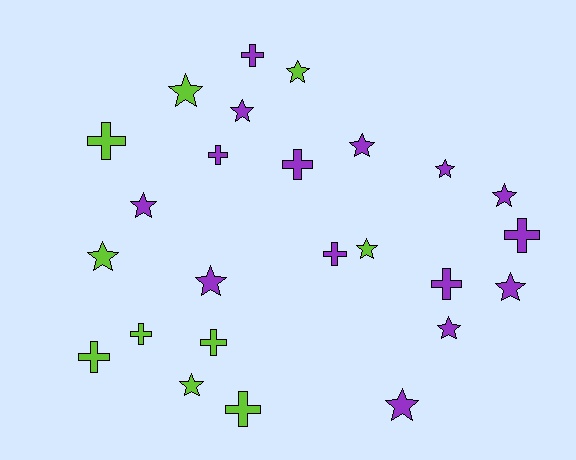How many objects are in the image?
There are 25 objects.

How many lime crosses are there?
There are 5 lime crosses.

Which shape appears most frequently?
Star, with 14 objects.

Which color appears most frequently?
Purple, with 15 objects.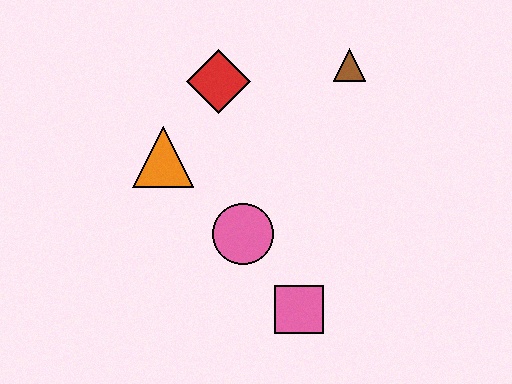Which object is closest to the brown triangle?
The red diamond is closest to the brown triangle.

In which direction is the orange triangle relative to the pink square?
The orange triangle is above the pink square.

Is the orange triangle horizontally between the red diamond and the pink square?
No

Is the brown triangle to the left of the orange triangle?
No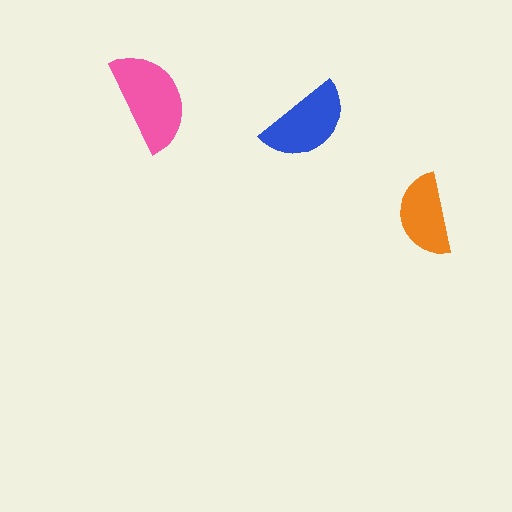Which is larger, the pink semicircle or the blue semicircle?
The pink one.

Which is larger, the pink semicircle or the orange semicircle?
The pink one.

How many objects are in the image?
There are 3 objects in the image.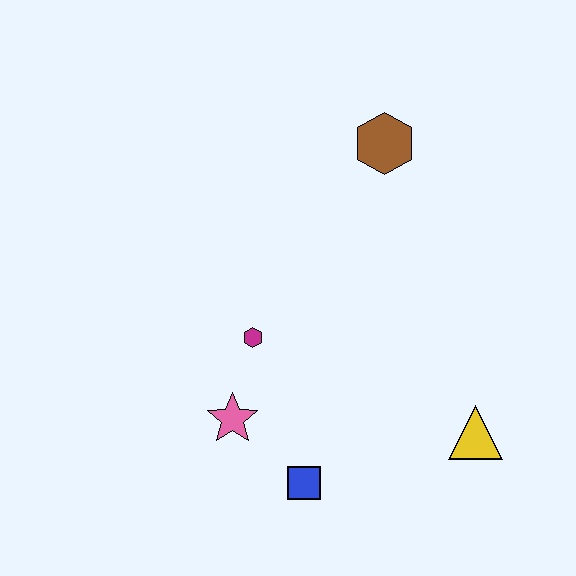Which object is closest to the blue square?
The pink star is closest to the blue square.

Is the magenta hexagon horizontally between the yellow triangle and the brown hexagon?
No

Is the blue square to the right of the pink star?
Yes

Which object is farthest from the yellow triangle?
The brown hexagon is farthest from the yellow triangle.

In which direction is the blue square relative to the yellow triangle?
The blue square is to the left of the yellow triangle.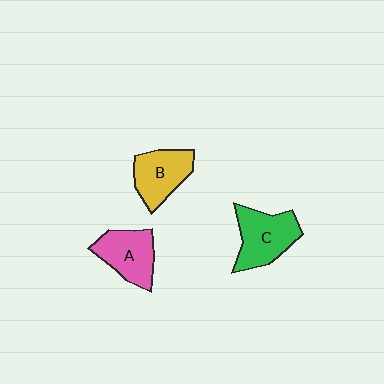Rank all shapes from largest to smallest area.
From largest to smallest: C (green), B (yellow), A (pink).